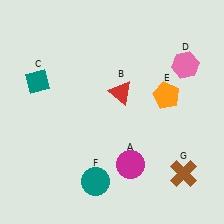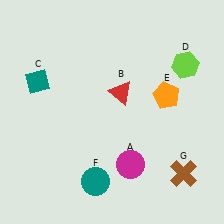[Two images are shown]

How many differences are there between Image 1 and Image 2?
There is 1 difference between the two images.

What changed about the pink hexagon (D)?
In Image 1, D is pink. In Image 2, it changed to lime.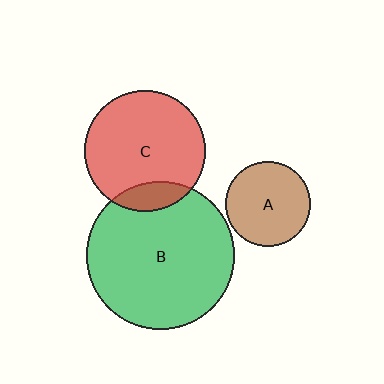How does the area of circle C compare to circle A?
Approximately 2.0 times.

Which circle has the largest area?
Circle B (green).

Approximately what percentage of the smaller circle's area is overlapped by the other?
Approximately 15%.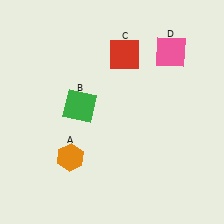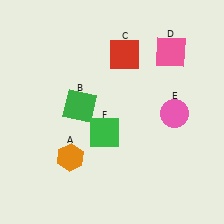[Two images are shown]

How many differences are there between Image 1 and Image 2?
There are 2 differences between the two images.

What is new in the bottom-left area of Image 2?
A green square (F) was added in the bottom-left area of Image 2.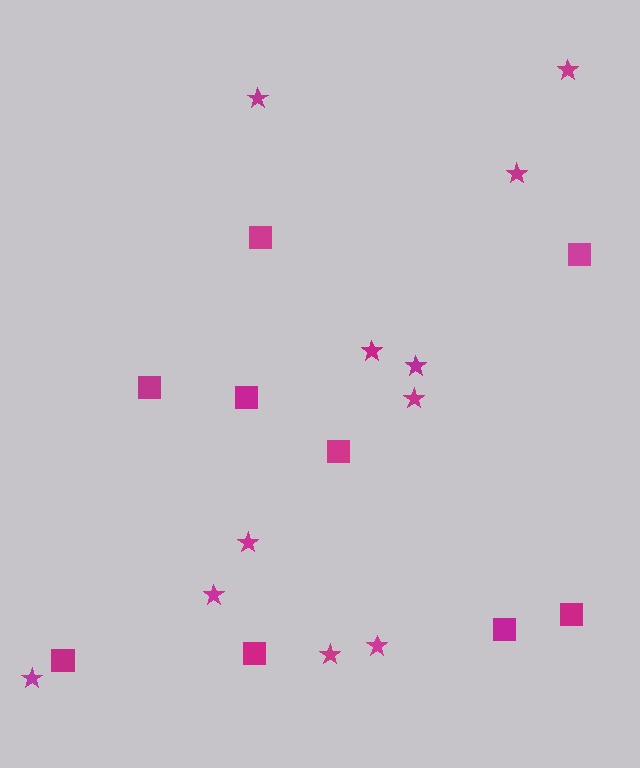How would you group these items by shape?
There are 2 groups: one group of stars (11) and one group of squares (9).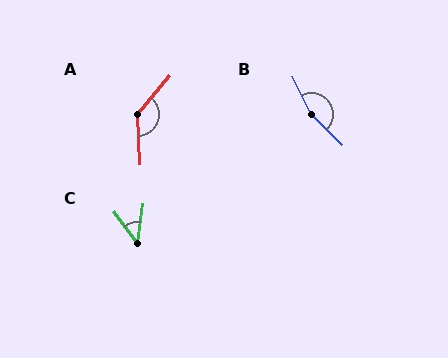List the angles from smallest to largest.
C (44°), A (137°), B (160°).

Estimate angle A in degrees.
Approximately 137 degrees.